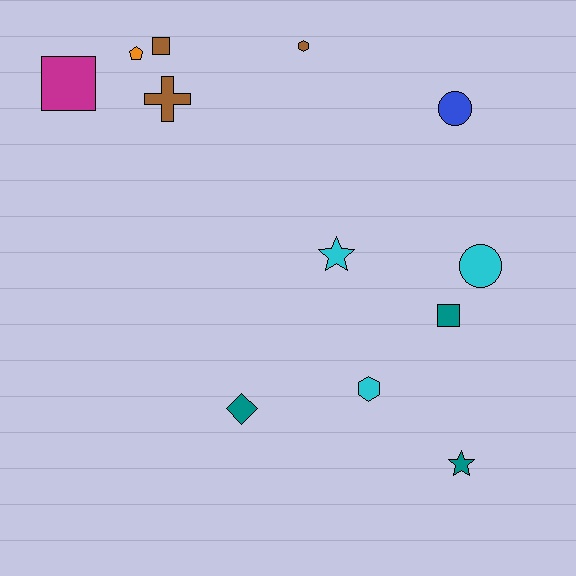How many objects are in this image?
There are 12 objects.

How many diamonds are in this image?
There is 1 diamond.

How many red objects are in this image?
There are no red objects.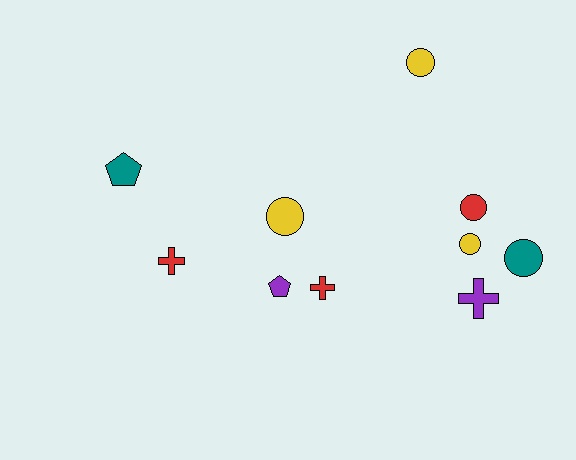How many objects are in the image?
There are 10 objects.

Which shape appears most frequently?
Circle, with 5 objects.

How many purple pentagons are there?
There is 1 purple pentagon.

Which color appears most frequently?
Red, with 3 objects.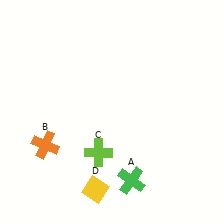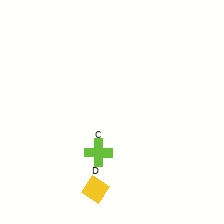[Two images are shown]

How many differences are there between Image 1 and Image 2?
There are 2 differences between the two images.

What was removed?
The green cross (A), the orange cross (B) were removed in Image 2.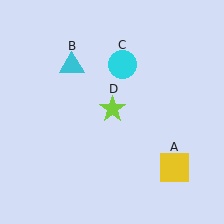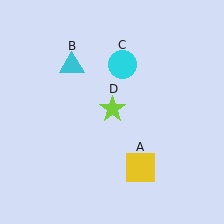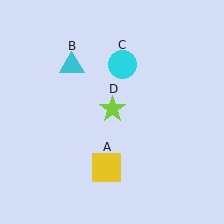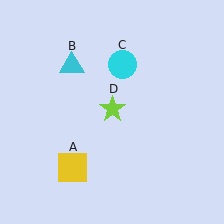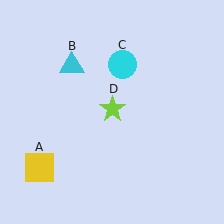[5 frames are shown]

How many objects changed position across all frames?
1 object changed position: yellow square (object A).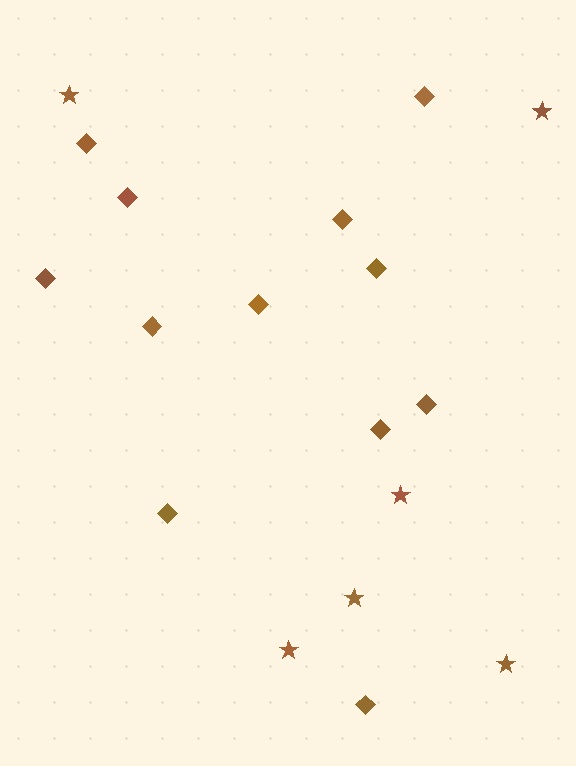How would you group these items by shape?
There are 2 groups: one group of diamonds (12) and one group of stars (6).